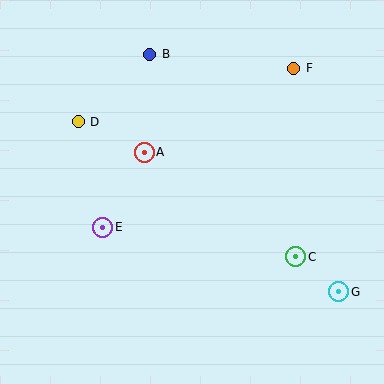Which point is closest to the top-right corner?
Point F is closest to the top-right corner.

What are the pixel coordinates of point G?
Point G is at (339, 292).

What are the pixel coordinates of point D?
Point D is at (78, 122).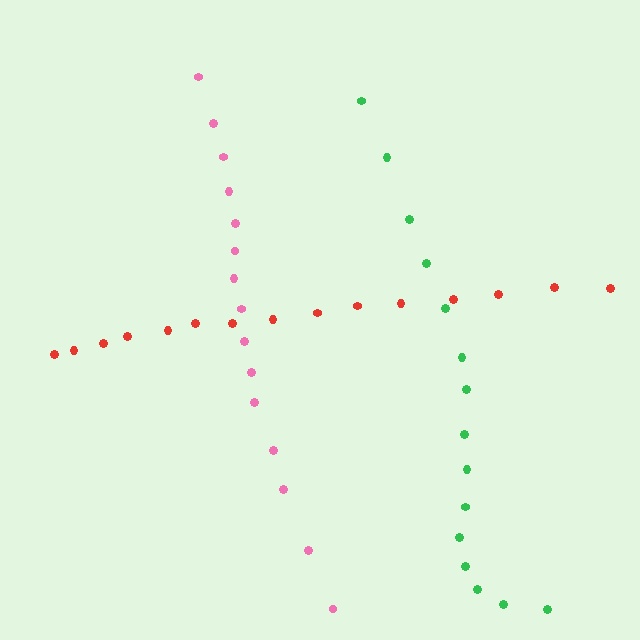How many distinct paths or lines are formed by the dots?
There are 3 distinct paths.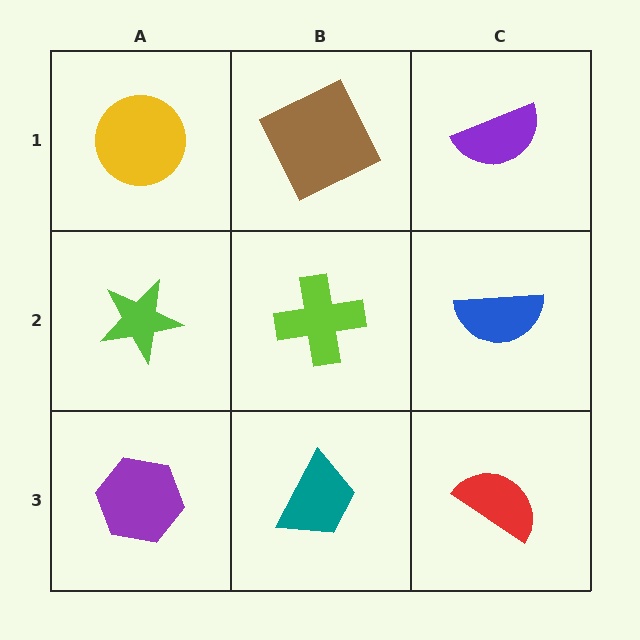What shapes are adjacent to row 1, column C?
A blue semicircle (row 2, column C), a brown square (row 1, column B).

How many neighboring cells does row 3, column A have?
2.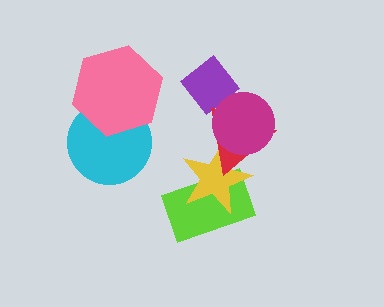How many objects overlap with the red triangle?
3 objects overlap with the red triangle.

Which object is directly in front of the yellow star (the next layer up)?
The red triangle is directly in front of the yellow star.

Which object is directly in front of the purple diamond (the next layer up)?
The red triangle is directly in front of the purple diamond.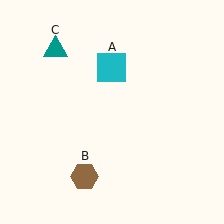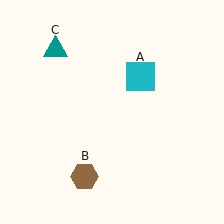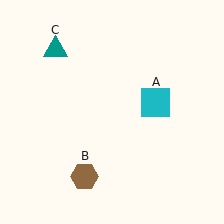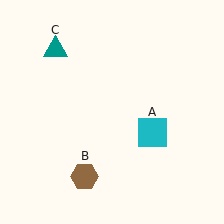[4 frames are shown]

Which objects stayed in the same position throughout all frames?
Brown hexagon (object B) and teal triangle (object C) remained stationary.